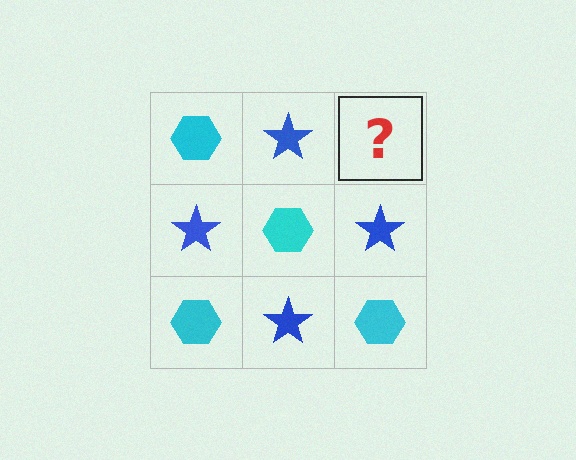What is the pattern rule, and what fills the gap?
The rule is that it alternates cyan hexagon and blue star in a checkerboard pattern. The gap should be filled with a cyan hexagon.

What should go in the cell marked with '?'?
The missing cell should contain a cyan hexagon.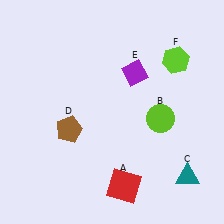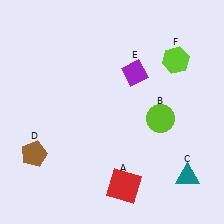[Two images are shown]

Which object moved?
The brown pentagon (D) moved left.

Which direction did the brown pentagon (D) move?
The brown pentagon (D) moved left.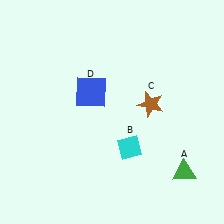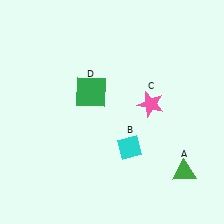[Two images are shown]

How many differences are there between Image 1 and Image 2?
There are 2 differences between the two images.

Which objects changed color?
C changed from brown to pink. D changed from blue to green.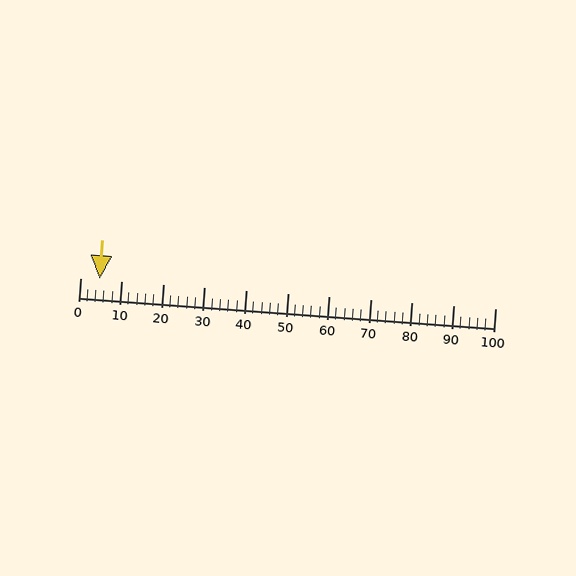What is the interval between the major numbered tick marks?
The major tick marks are spaced 10 units apart.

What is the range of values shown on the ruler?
The ruler shows values from 0 to 100.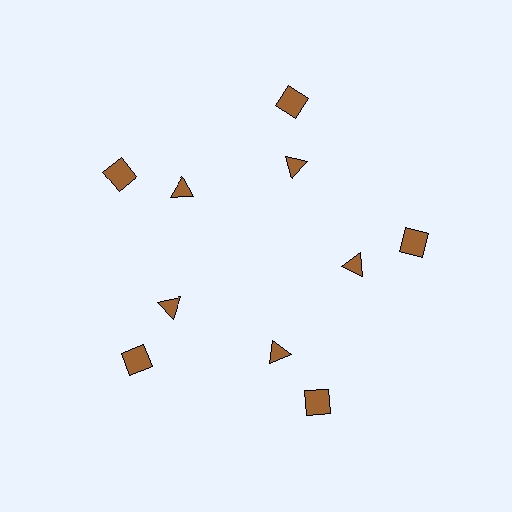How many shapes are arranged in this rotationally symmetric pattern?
There are 10 shapes, arranged in 5 groups of 2.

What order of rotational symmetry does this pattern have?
This pattern has 5-fold rotational symmetry.